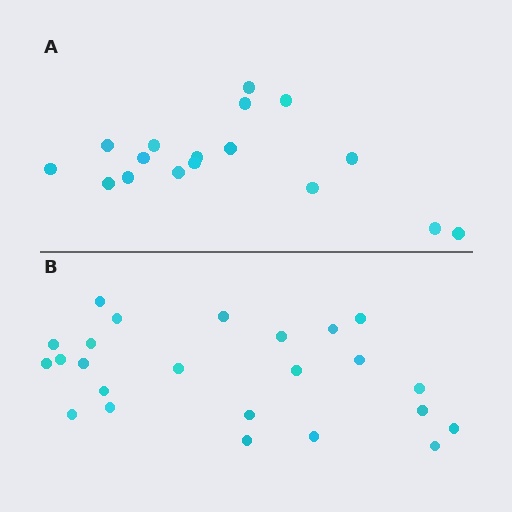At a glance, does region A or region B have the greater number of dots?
Region B (the bottom region) has more dots.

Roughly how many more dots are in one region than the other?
Region B has roughly 8 or so more dots than region A.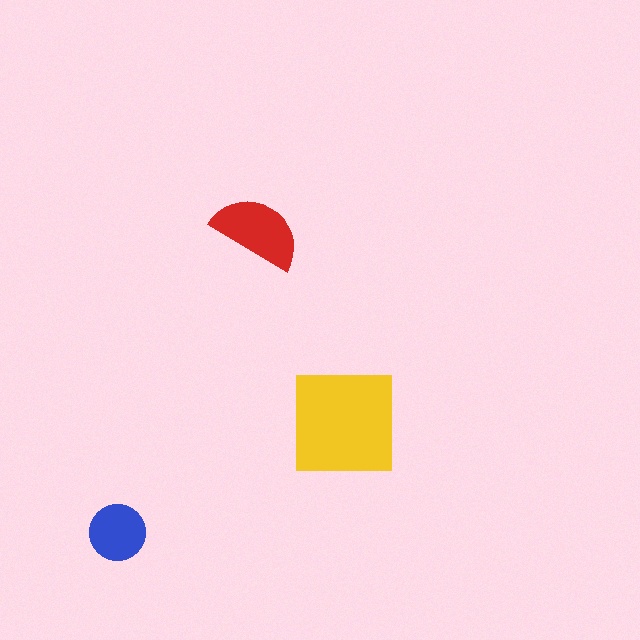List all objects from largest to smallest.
The yellow square, the red semicircle, the blue circle.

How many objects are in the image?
There are 3 objects in the image.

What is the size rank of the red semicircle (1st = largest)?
2nd.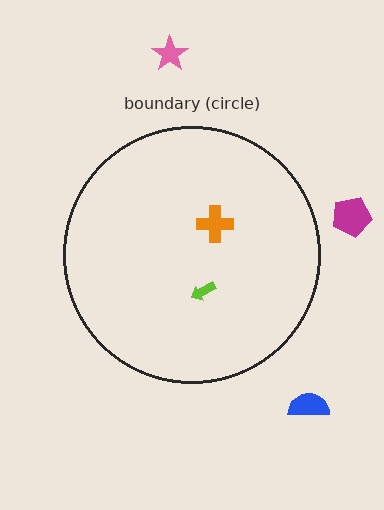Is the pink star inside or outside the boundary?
Outside.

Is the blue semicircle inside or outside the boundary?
Outside.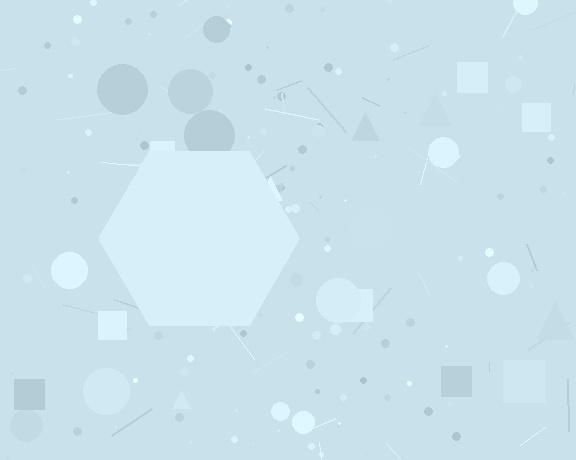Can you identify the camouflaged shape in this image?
The camouflaged shape is a hexagon.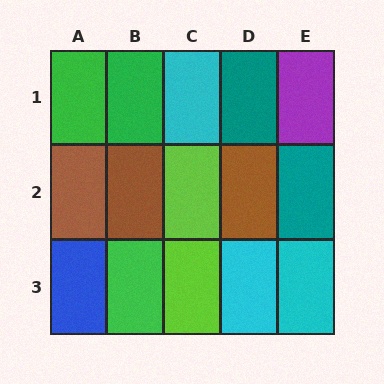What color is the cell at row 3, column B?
Green.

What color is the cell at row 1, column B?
Green.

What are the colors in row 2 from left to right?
Brown, brown, lime, brown, teal.